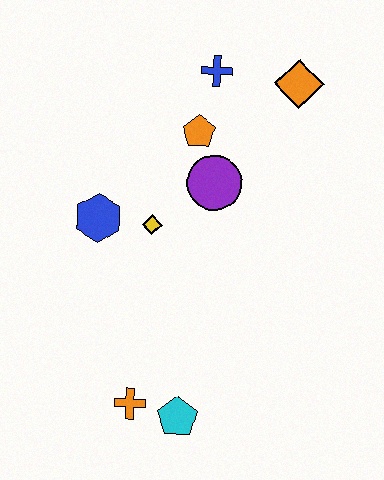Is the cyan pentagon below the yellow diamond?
Yes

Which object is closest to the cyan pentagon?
The orange cross is closest to the cyan pentagon.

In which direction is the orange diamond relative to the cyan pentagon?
The orange diamond is above the cyan pentagon.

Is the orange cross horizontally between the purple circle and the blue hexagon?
Yes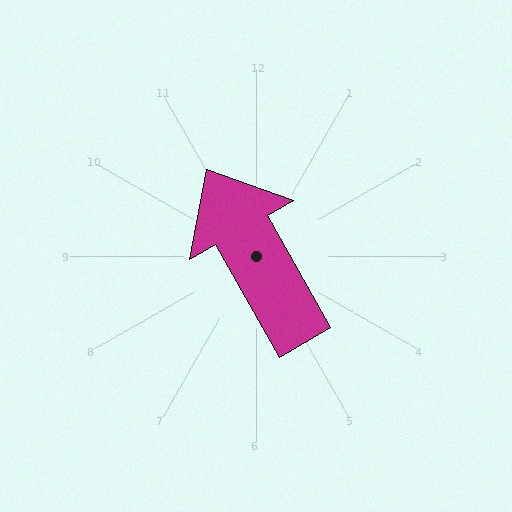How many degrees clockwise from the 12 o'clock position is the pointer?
Approximately 330 degrees.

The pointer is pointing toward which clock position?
Roughly 11 o'clock.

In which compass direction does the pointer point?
Northwest.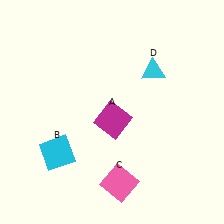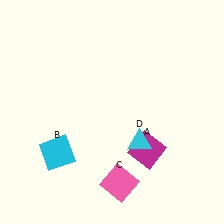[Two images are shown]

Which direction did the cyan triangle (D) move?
The cyan triangle (D) moved down.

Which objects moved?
The objects that moved are: the magenta square (A), the cyan triangle (D).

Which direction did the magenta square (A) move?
The magenta square (A) moved right.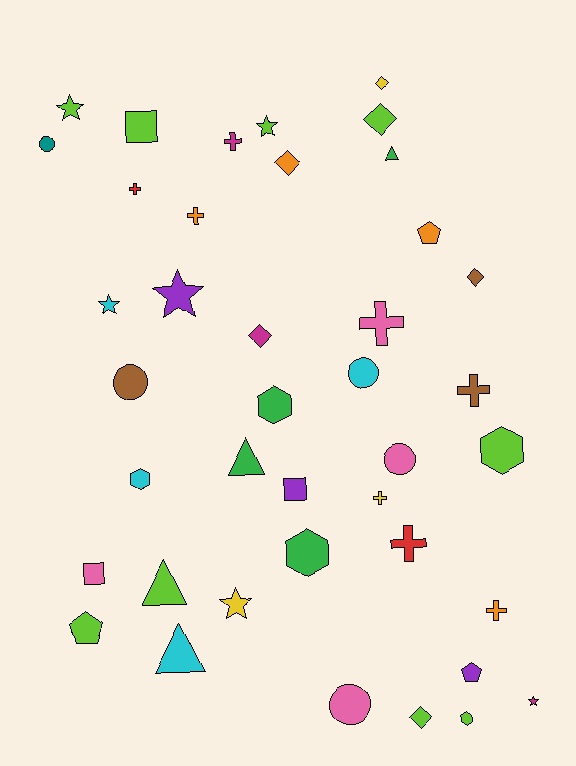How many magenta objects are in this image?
There are 3 magenta objects.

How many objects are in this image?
There are 40 objects.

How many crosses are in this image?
There are 8 crosses.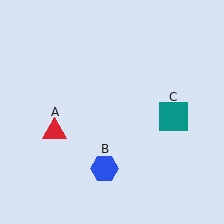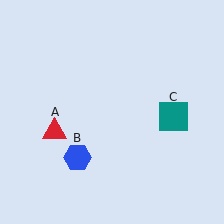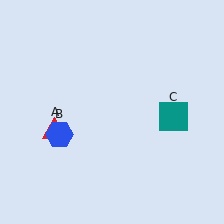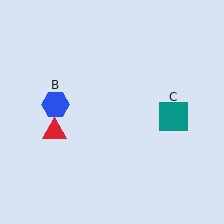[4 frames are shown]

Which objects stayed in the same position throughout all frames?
Red triangle (object A) and teal square (object C) remained stationary.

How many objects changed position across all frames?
1 object changed position: blue hexagon (object B).